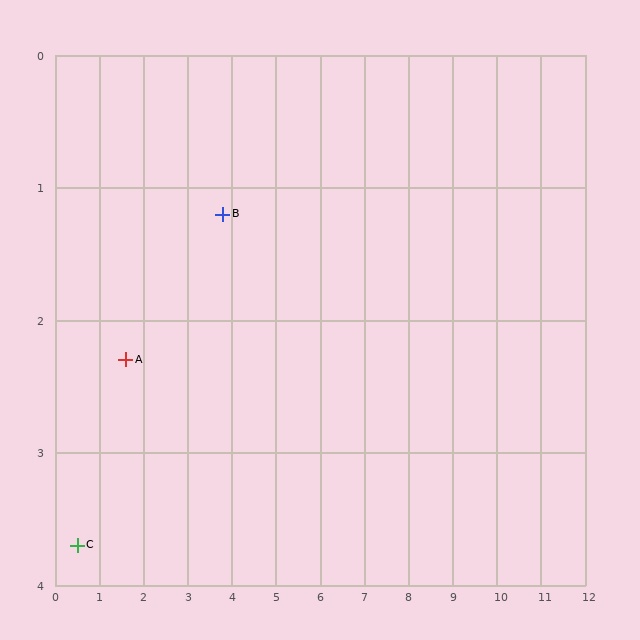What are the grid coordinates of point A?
Point A is at approximately (1.6, 2.3).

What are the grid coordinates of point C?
Point C is at approximately (0.5, 3.7).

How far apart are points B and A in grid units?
Points B and A are about 2.5 grid units apart.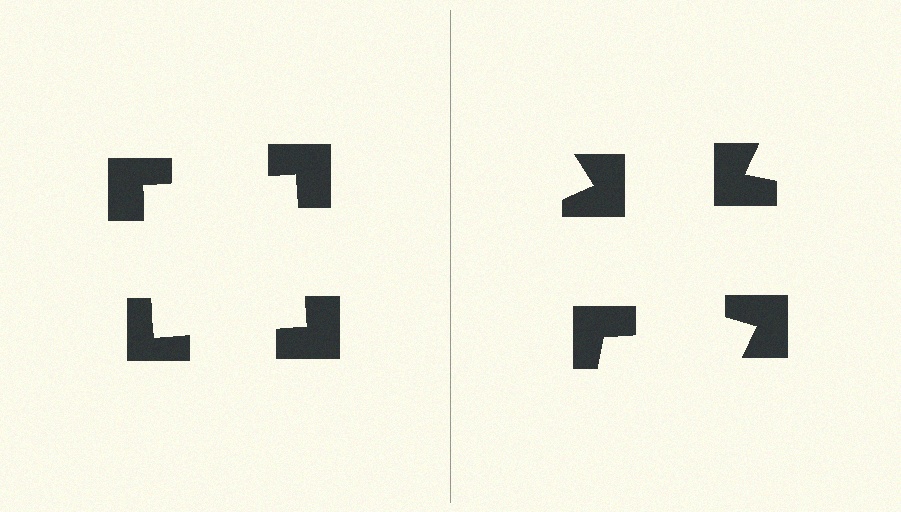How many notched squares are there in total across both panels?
8 — 4 on each side.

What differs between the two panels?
The notched squares are positioned identically on both sides; only the wedge orientations differ. On the left they align to a square; on the right they are misaligned.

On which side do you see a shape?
An illusory square appears on the left side. On the right side the wedge cuts are rotated, so no coherent shape forms.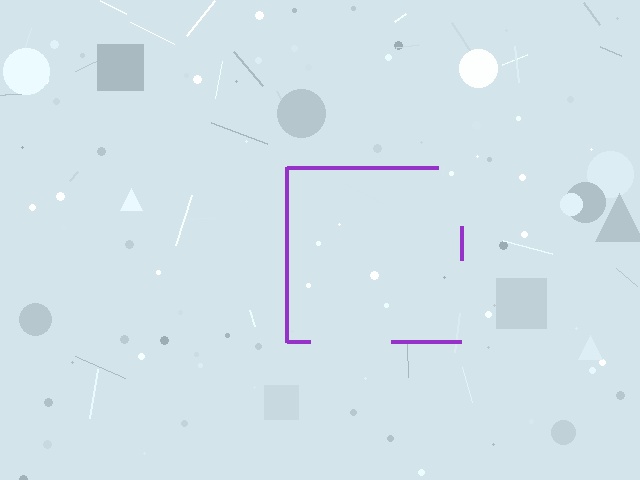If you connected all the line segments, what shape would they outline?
They would outline a square.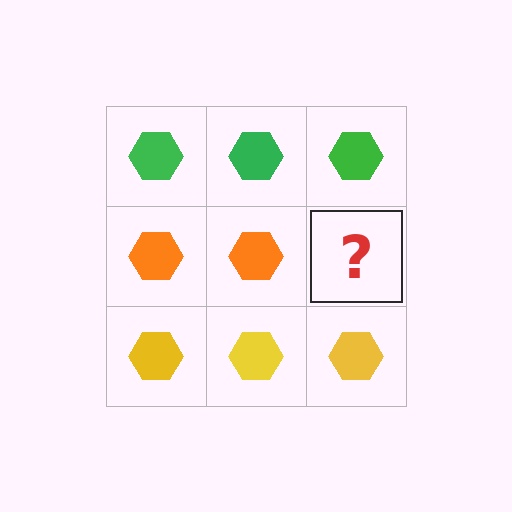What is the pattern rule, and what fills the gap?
The rule is that each row has a consistent color. The gap should be filled with an orange hexagon.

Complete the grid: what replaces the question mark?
The question mark should be replaced with an orange hexagon.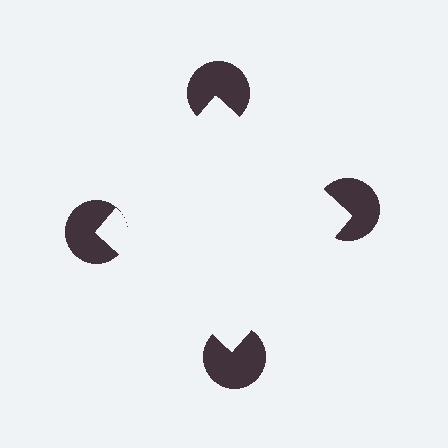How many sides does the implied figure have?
4 sides.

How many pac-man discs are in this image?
There are 4 — one at each vertex of the illusory square.